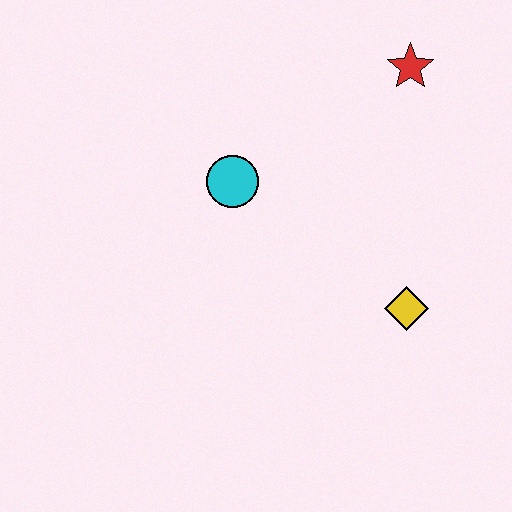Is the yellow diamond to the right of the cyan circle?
Yes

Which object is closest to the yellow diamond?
The cyan circle is closest to the yellow diamond.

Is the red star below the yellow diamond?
No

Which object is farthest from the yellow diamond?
The red star is farthest from the yellow diamond.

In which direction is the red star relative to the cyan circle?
The red star is to the right of the cyan circle.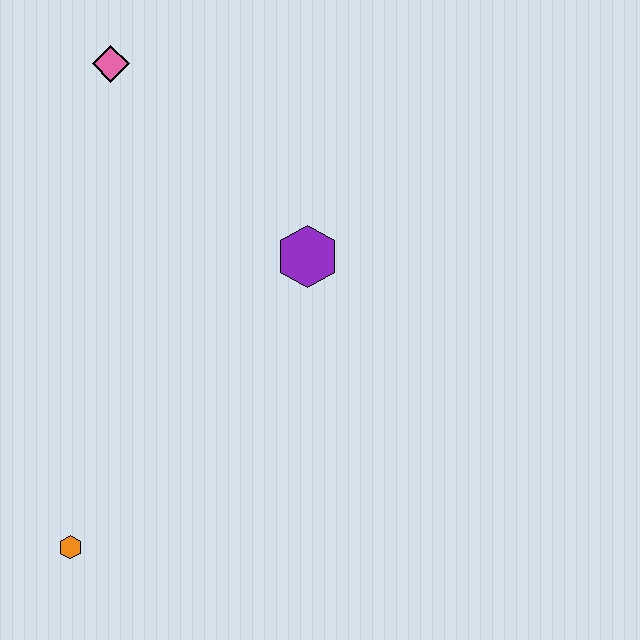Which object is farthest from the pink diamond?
The orange hexagon is farthest from the pink diamond.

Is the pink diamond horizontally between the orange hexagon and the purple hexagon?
Yes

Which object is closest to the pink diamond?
The purple hexagon is closest to the pink diamond.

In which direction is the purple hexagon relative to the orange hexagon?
The purple hexagon is above the orange hexagon.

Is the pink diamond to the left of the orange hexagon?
No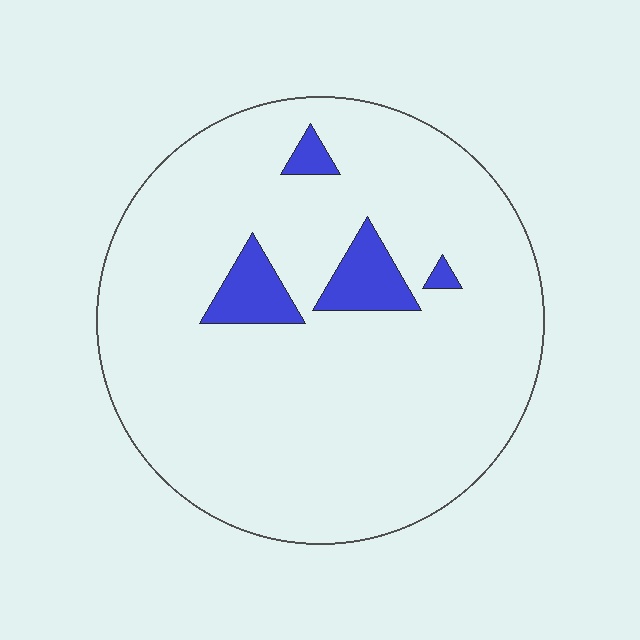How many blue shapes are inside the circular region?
4.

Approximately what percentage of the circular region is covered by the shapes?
Approximately 10%.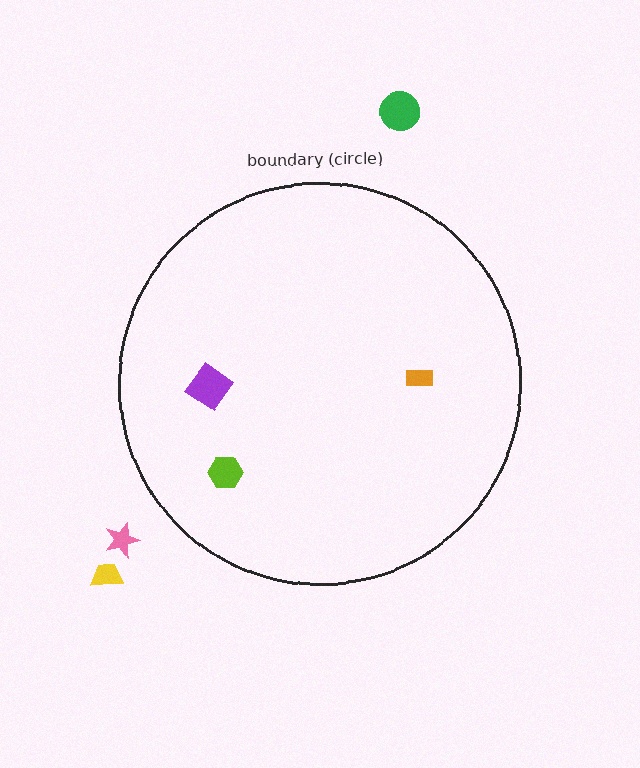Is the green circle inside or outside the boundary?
Outside.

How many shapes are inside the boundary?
3 inside, 3 outside.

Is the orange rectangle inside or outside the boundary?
Inside.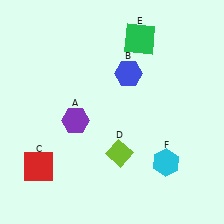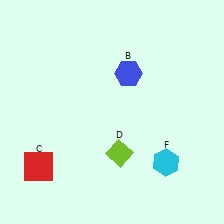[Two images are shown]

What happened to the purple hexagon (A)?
The purple hexagon (A) was removed in Image 2. It was in the bottom-left area of Image 1.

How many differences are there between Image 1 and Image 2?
There are 2 differences between the two images.